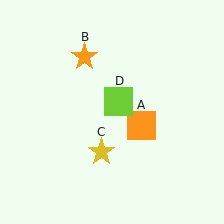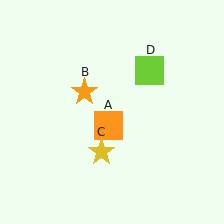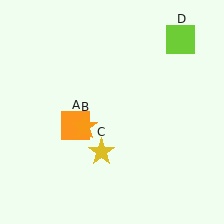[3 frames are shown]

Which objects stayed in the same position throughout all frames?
Yellow star (object C) remained stationary.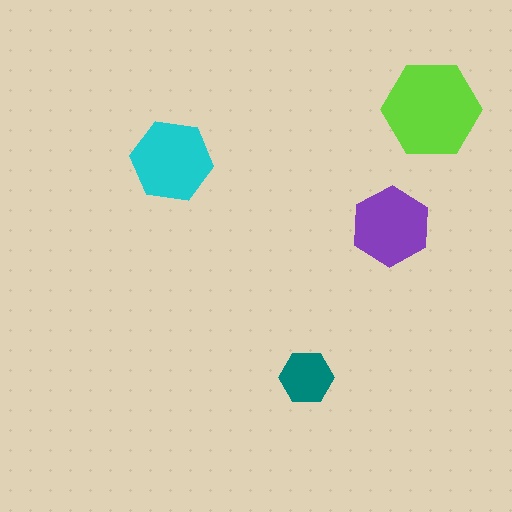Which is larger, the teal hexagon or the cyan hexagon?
The cyan one.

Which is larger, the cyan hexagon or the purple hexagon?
The cyan one.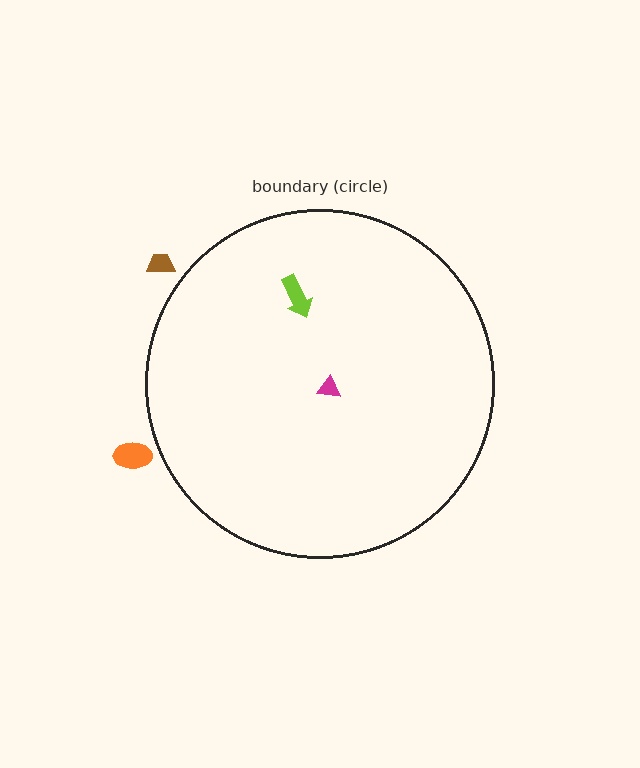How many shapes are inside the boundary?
2 inside, 2 outside.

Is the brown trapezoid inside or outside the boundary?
Outside.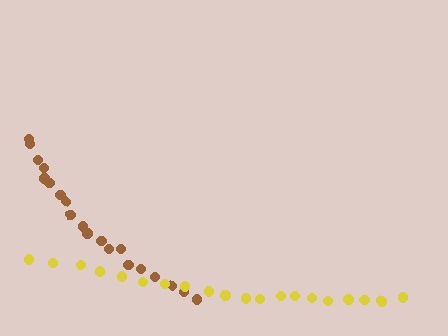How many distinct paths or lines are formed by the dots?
There are 2 distinct paths.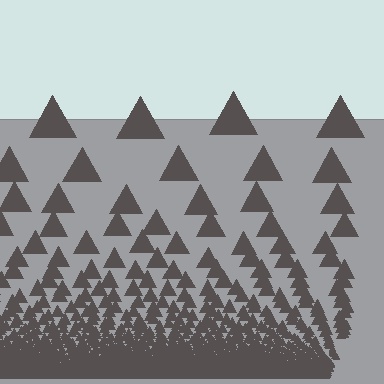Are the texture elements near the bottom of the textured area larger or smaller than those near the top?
Smaller. The gradient is inverted — elements near the bottom are smaller and denser.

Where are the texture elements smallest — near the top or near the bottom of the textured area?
Near the bottom.